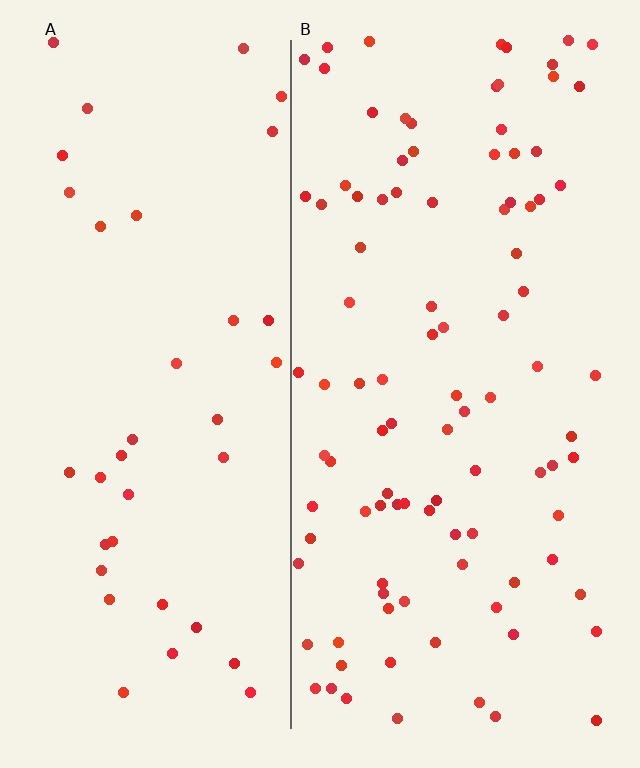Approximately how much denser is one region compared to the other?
Approximately 2.6× — region B over region A.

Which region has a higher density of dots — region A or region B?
B (the right).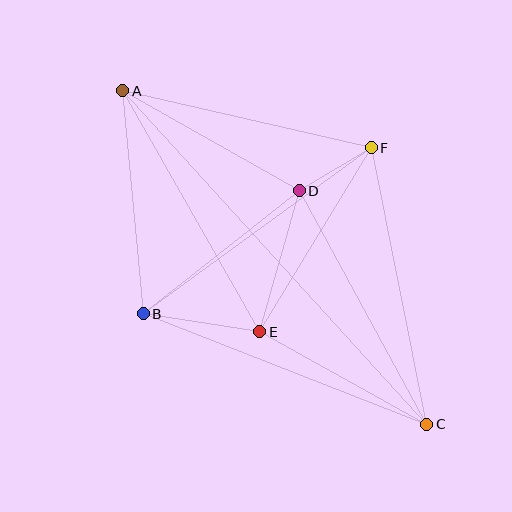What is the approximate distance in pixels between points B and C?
The distance between B and C is approximately 304 pixels.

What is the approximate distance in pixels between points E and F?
The distance between E and F is approximately 215 pixels.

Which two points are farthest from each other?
Points A and C are farthest from each other.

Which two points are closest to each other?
Points D and F are closest to each other.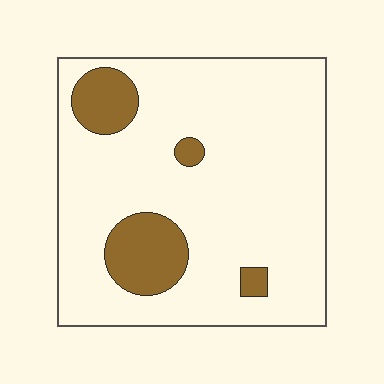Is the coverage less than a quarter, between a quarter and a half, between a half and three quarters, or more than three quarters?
Less than a quarter.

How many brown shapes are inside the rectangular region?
4.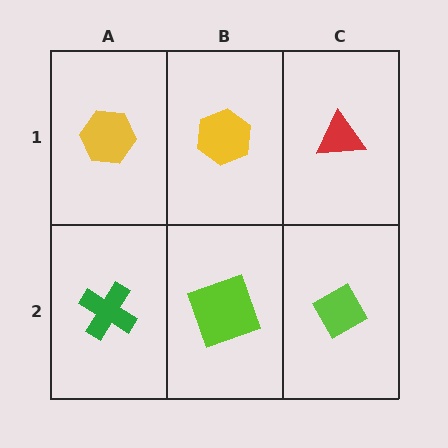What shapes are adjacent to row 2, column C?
A red triangle (row 1, column C), a lime square (row 2, column B).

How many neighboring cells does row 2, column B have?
3.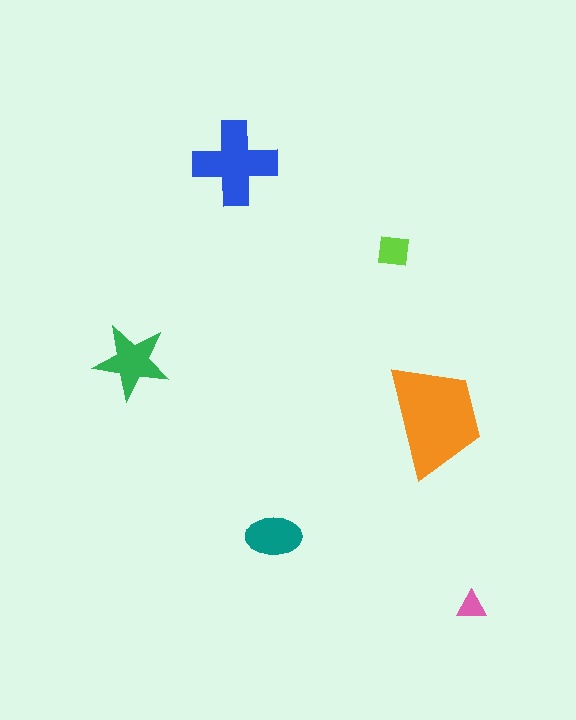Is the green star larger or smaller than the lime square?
Larger.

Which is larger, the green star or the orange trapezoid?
The orange trapezoid.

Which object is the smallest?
The pink triangle.